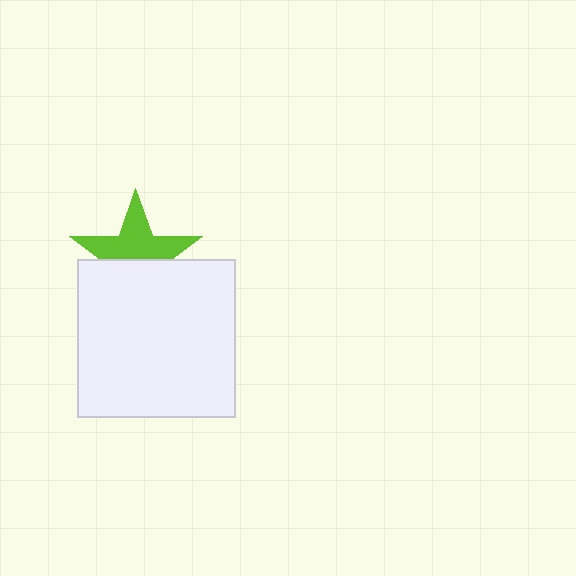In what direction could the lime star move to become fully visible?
The lime star could move up. That would shift it out from behind the white square entirely.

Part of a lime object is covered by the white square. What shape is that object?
It is a star.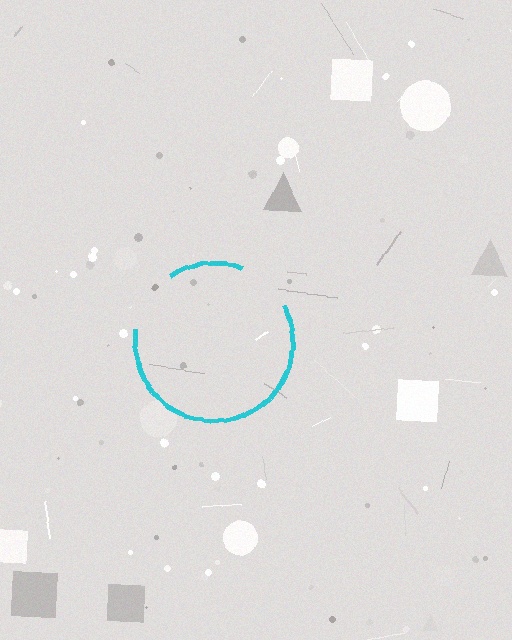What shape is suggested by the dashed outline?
The dashed outline suggests a circle.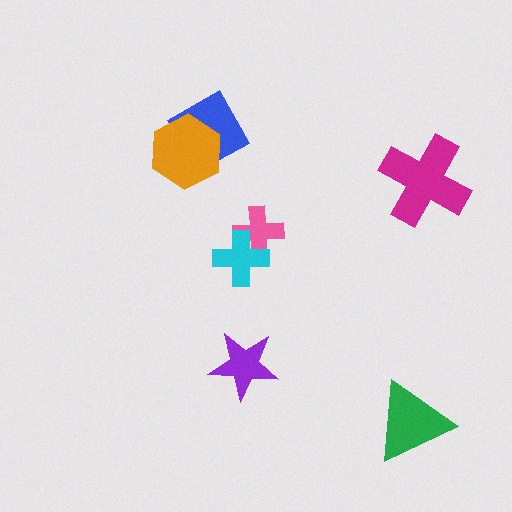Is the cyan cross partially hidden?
No, no other shape covers it.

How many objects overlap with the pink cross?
1 object overlaps with the pink cross.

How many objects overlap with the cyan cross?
1 object overlaps with the cyan cross.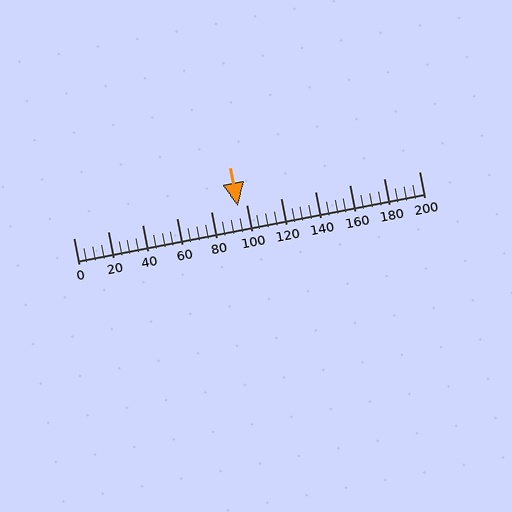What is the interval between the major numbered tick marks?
The major tick marks are spaced 20 units apart.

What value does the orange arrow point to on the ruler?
The orange arrow points to approximately 95.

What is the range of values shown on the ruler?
The ruler shows values from 0 to 200.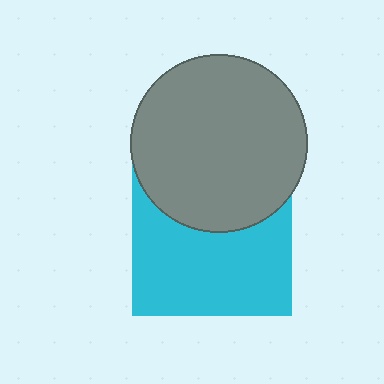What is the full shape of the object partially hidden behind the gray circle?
The partially hidden object is a cyan square.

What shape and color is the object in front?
The object in front is a gray circle.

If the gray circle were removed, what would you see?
You would see the complete cyan square.